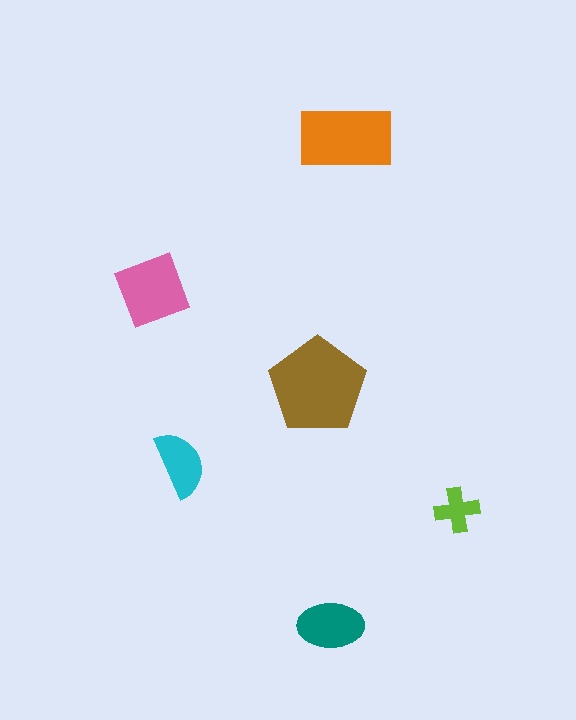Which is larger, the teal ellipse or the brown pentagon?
The brown pentagon.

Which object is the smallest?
The lime cross.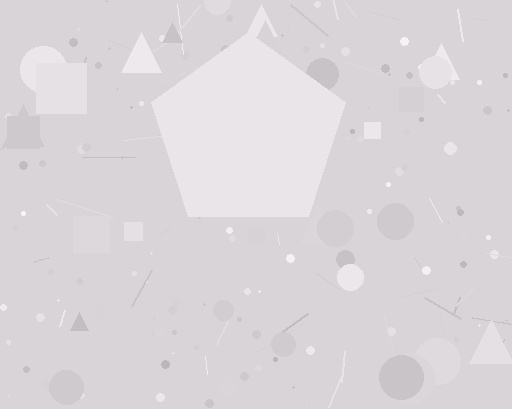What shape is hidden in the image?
A pentagon is hidden in the image.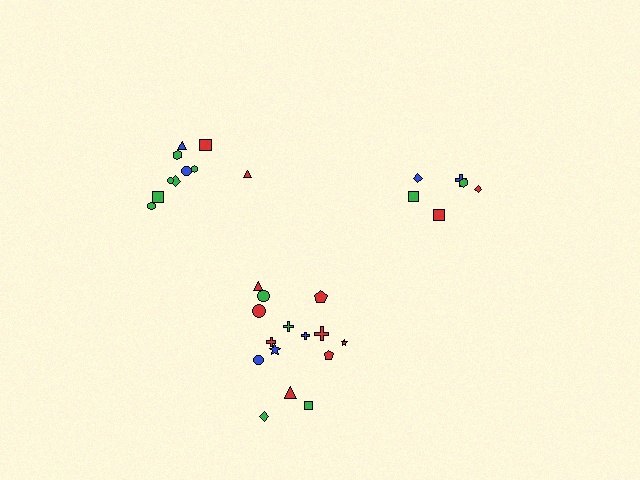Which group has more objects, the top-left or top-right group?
The top-left group.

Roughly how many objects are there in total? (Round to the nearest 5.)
Roughly 30 objects in total.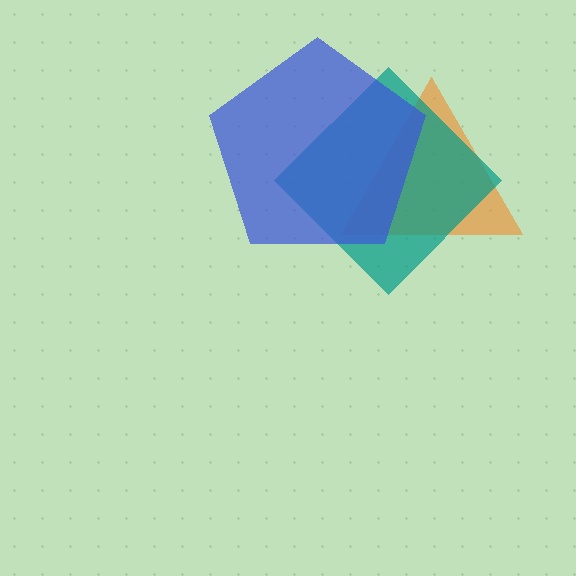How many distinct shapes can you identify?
There are 3 distinct shapes: an orange triangle, a teal diamond, a blue pentagon.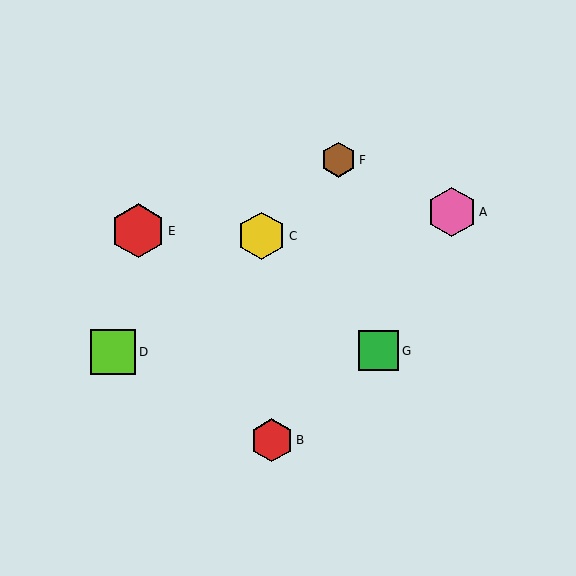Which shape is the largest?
The red hexagon (labeled E) is the largest.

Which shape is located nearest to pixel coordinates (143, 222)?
The red hexagon (labeled E) at (138, 231) is nearest to that location.